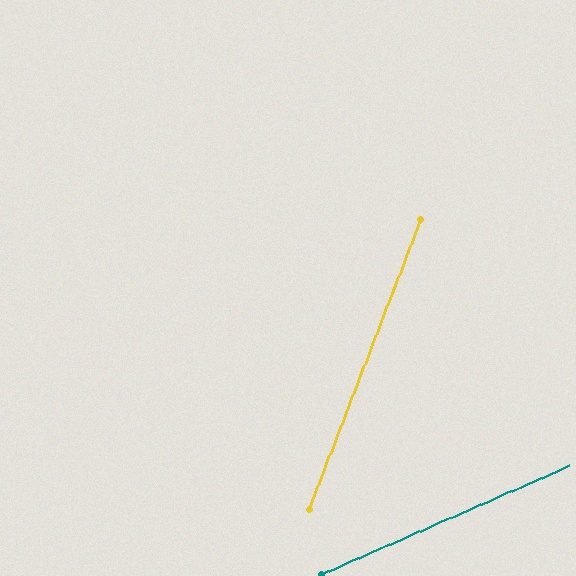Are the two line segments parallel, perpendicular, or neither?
Neither parallel nor perpendicular — they differ by about 45°.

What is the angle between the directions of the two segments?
Approximately 45 degrees.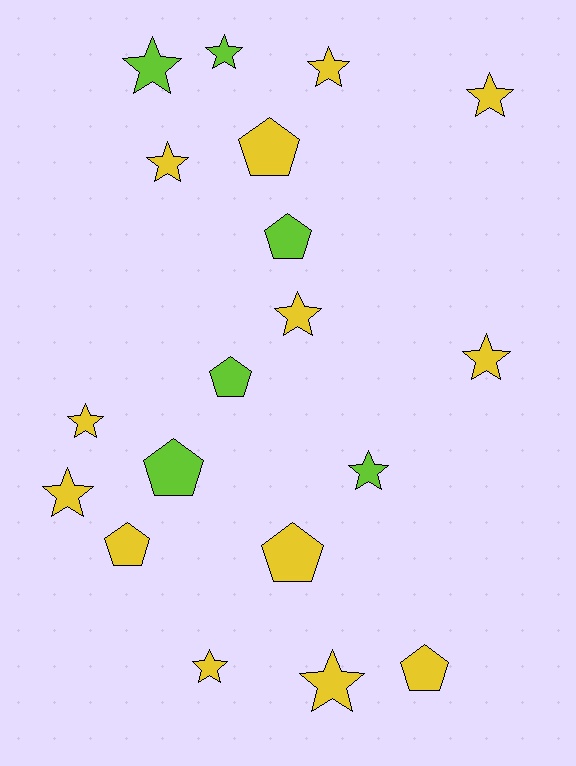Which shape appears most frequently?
Star, with 12 objects.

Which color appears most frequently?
Yellow, with 13 objects.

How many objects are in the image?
There are 19 objects.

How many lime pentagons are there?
There are 3 lime pentagons.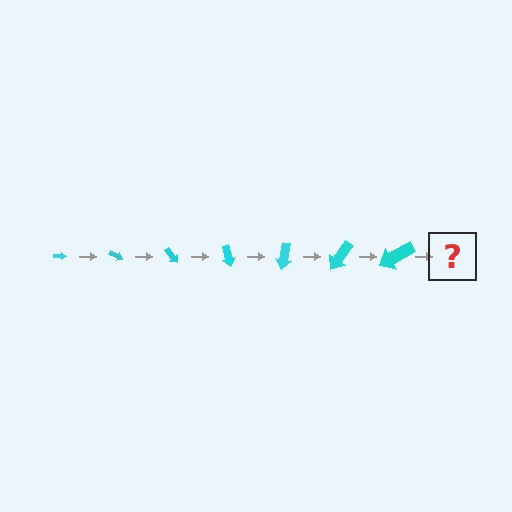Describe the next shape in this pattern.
It should be an arrow, larger than the previous one and rotated 175 degrees from the start.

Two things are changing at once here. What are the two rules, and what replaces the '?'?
The two rules are that the arrow grows larger each step and it rotates 25 degrees each step. The '?' should be an arrow, larger than the previous one and rotated 175 degrees from the start.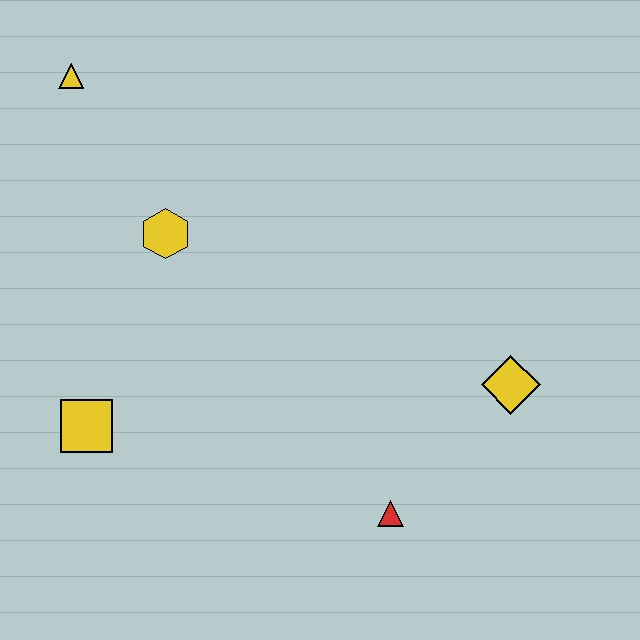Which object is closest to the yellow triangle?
The yellow hexagon is closest to the yellow triangle.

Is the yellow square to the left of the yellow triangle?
No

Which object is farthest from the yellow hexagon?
The yellow diamond is farthest from the yellow hexagon.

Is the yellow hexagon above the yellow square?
Yes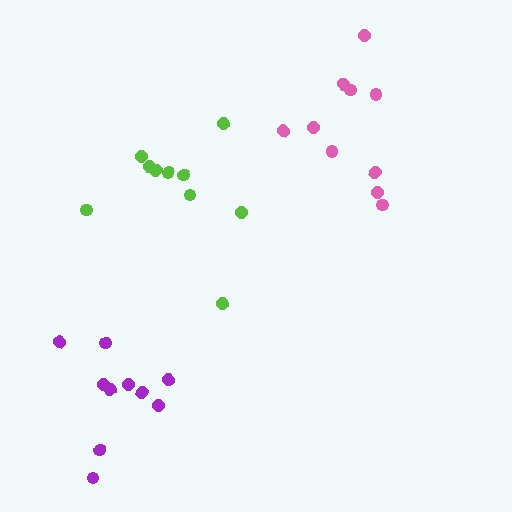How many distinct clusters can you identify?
There are 3 distinct clusters.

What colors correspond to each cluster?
The clusters are colored: lime, pink, purple.